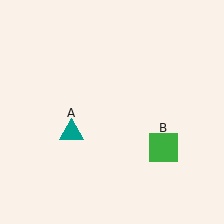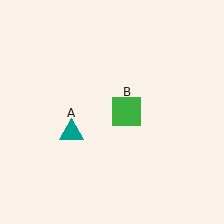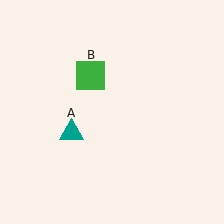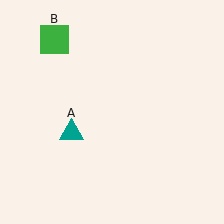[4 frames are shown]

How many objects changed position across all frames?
1 object changed position: green square (object B).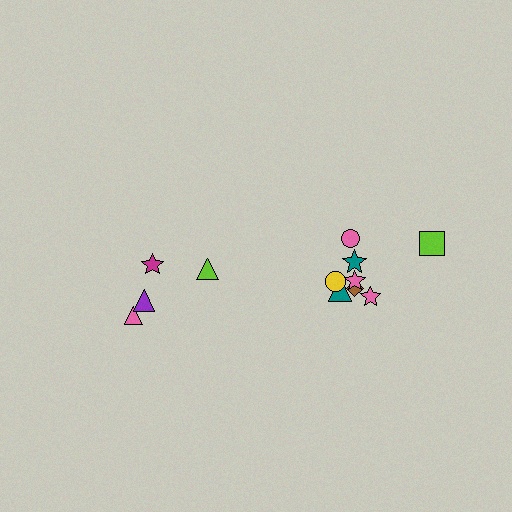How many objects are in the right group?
There are 8 objects.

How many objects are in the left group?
There are 4 objects.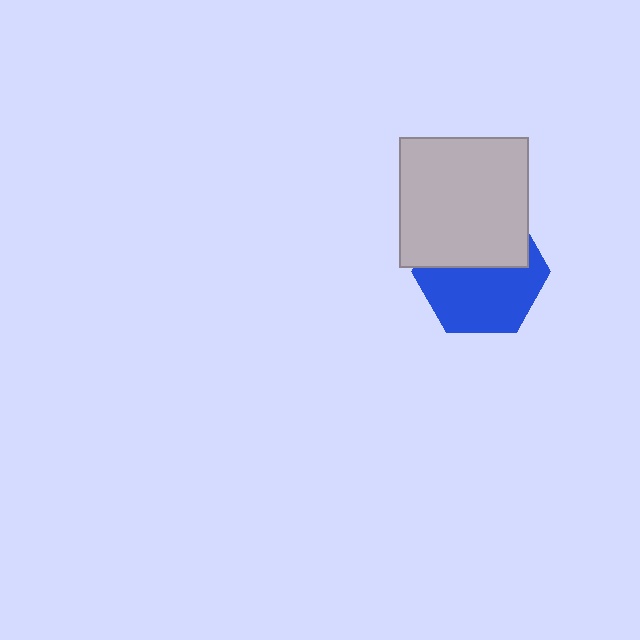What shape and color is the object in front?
The object in front is a light gray square.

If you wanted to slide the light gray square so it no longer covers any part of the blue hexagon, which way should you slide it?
Slide it up — that is the most direct way to separate the two shapes.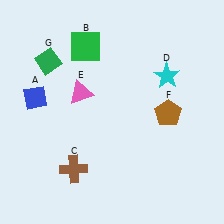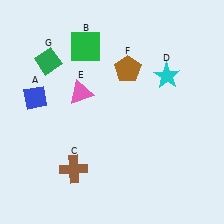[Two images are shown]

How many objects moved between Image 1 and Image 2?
1 object moved between the two images.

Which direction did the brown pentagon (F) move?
The brown pentagon (F) moved up.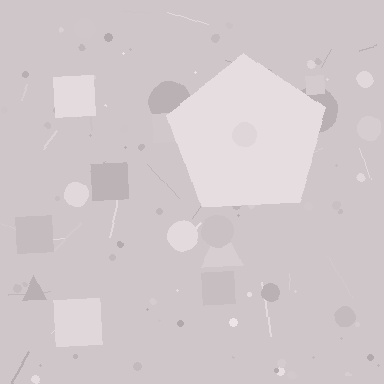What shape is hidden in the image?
A pentagon is hidden in the image.